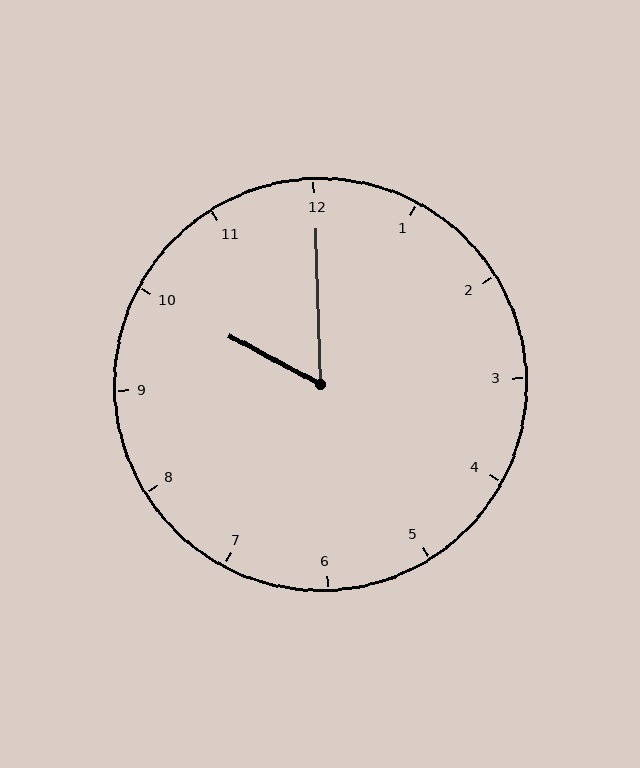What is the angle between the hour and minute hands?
Approximately 60 degrees.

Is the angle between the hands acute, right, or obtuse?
It is acute.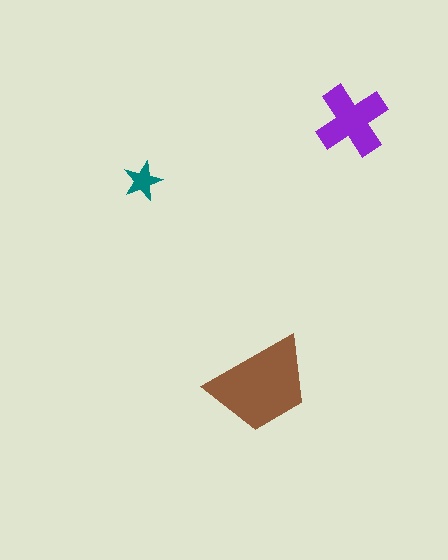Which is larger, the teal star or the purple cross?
The purple cross.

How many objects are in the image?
There are 3 objects in the image.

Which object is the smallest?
The teal star.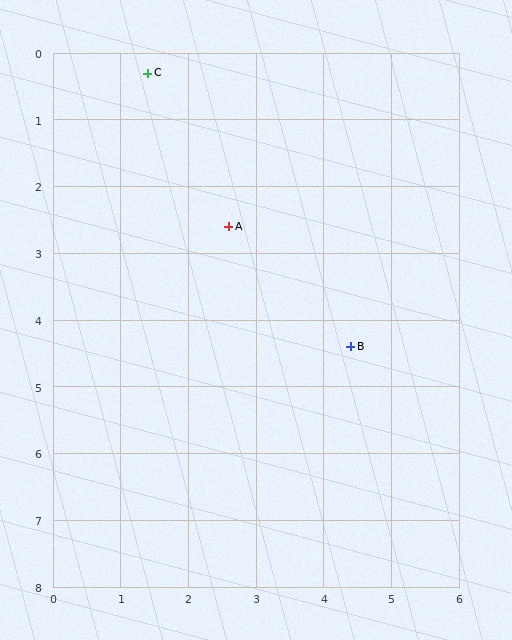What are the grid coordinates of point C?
Point C is at approximately (1.4, 0.3).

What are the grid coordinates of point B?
Point B is at approximately (4.4, 4.4).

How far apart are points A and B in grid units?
Points A and B are about 2.5 grid units apart.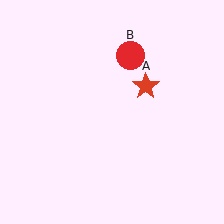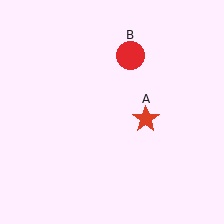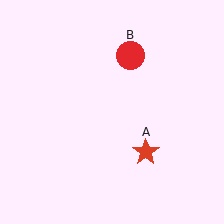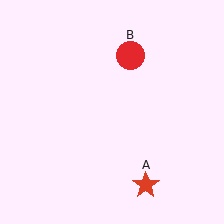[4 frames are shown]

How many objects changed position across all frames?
1 object changed position: red star (object A).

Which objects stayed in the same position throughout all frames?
Red circle (object B) remained stationary.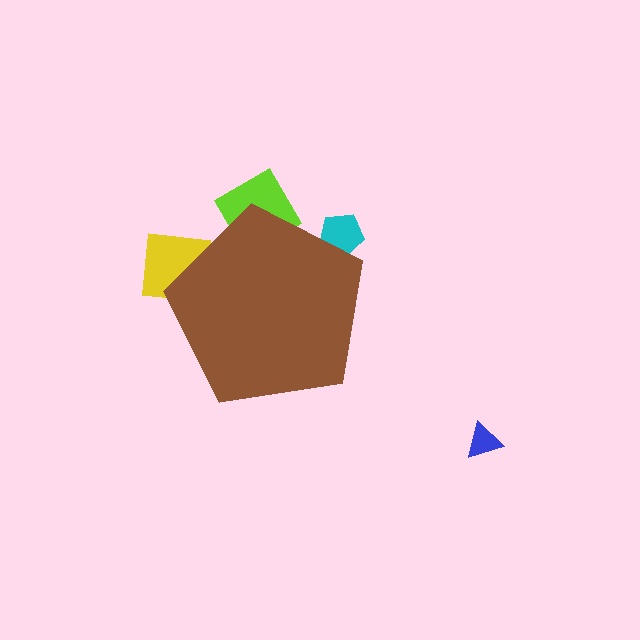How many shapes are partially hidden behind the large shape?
3 shapes are partially hidden.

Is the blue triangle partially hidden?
No, the blue triangle is fully visible.